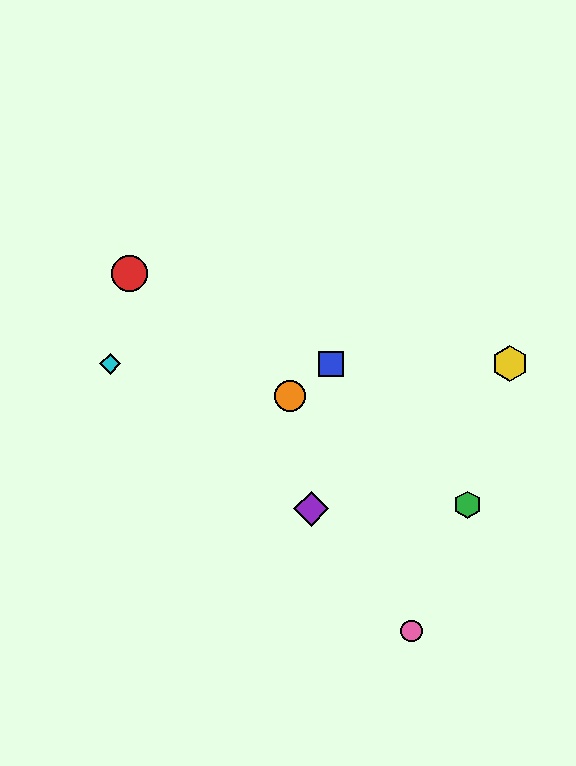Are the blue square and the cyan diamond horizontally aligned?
Yes, both are at y≈364.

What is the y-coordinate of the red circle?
The red circle is at y≈274.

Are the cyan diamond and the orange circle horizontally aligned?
No, the cyan diamond is at y≈364 and the orange circle is at y≈396.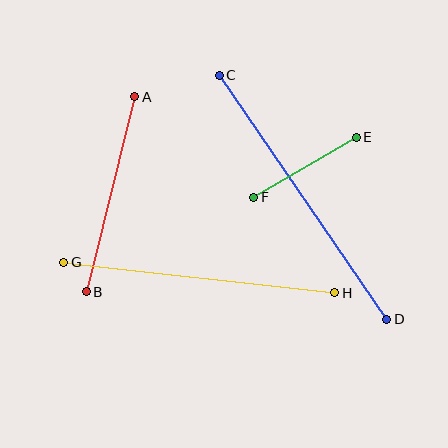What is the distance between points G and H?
The distance is approximately 273 pixels.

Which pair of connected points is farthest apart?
Points C and D are farthest apart.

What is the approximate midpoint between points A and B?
The midpoint is at approximately (111, 194) pixels.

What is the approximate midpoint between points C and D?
The midpoint is at approximately (303, 197) pixels.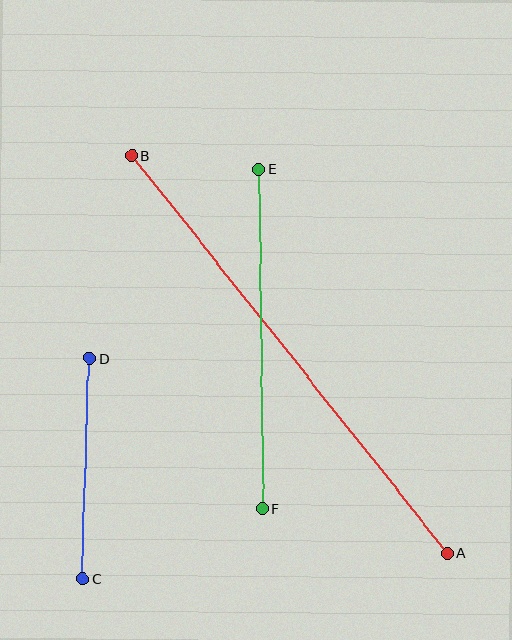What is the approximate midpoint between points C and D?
The midpoint is at approximately (86, 469) pixels.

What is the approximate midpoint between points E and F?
The midpoint is at approximately (261, 339) pixels.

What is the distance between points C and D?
The distance is approximately 221 pixels.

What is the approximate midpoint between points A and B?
The midpoint is at approximately (290, 354) pixels.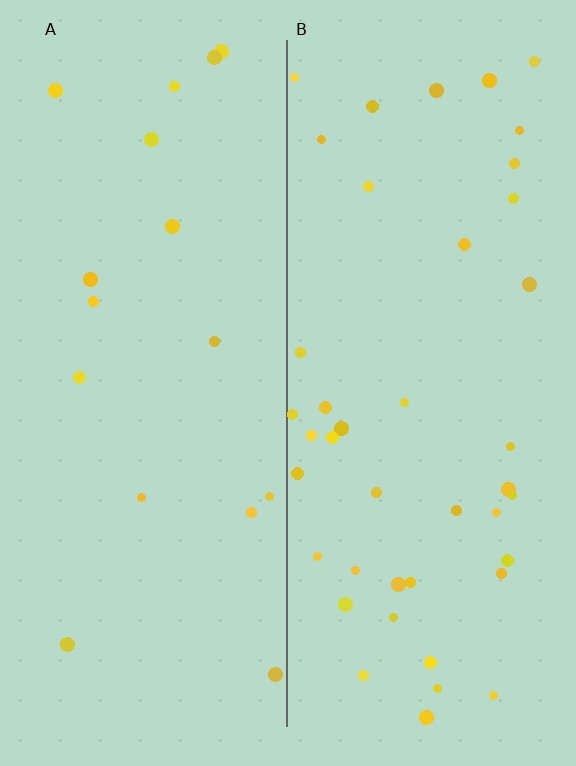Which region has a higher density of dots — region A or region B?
B (the right).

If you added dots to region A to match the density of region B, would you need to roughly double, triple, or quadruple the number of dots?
Approximately triple.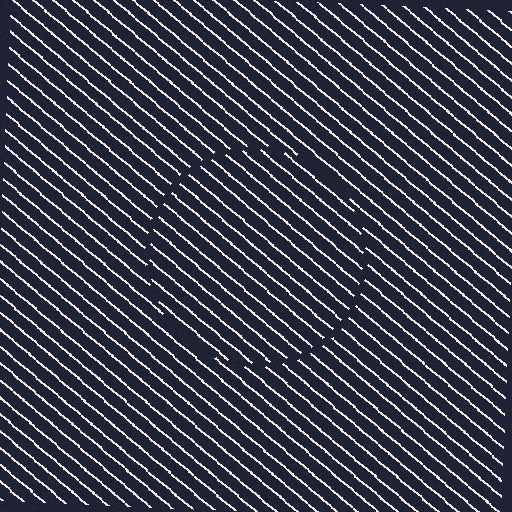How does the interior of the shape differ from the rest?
The interior of the shape contains the same grating, shifted by half a period — the contour is defined by the phase discontinuity where line-ends from the inner and outer gratings abut.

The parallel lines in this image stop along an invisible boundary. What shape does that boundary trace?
An illusory circle. The interior of the shape contains the same grating, shifted by half a period — the contour is defined by the phase discontinuity where line-ends from the inner and outer gratings abut.